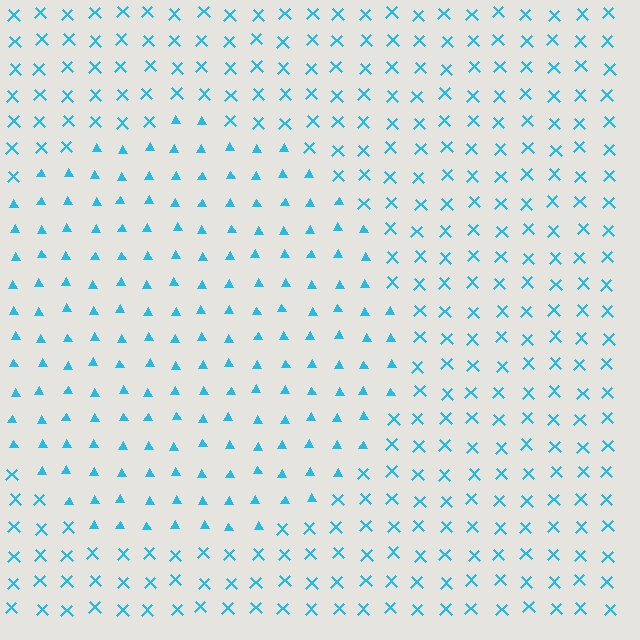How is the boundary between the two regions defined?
The boundary is defined by a change in element shape: triangles inside vs. X marks outside. All elements share the same color and spacing.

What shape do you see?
I see a circle.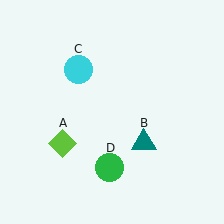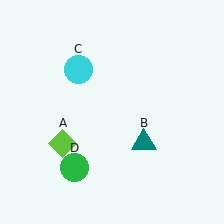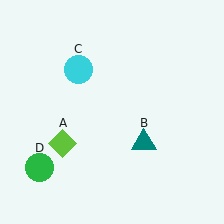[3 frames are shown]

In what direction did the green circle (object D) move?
The green circle (object D) moved left.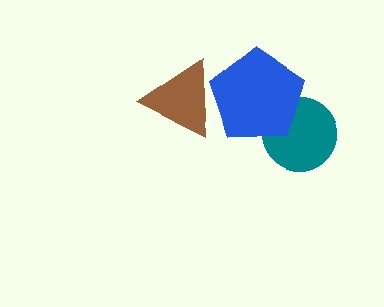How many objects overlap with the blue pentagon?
2 objects overlap with the blue pentagon.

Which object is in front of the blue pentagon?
The brown triangle is in front of the blue pentagon.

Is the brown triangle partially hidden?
No, no other shape covers it.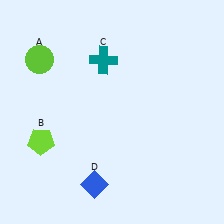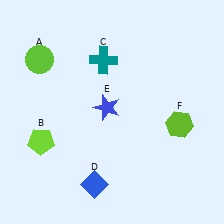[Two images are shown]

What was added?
A blue star (E), a lime hexagon (F) were added in Image 2.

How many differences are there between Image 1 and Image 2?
There are 2 differences between the two images.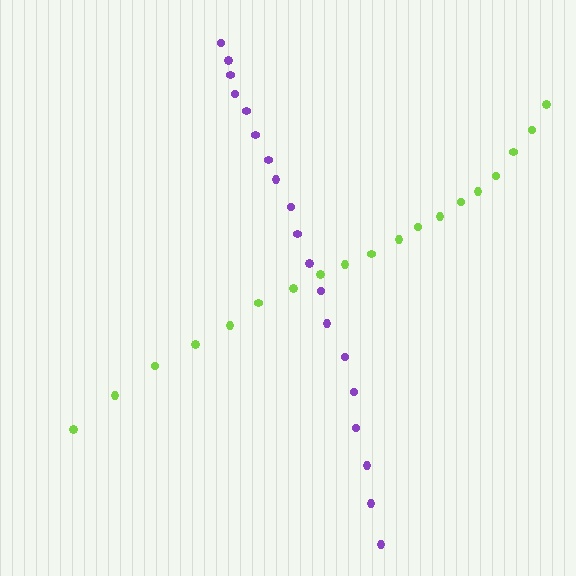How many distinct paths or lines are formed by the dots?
There are 2 distinct paths.